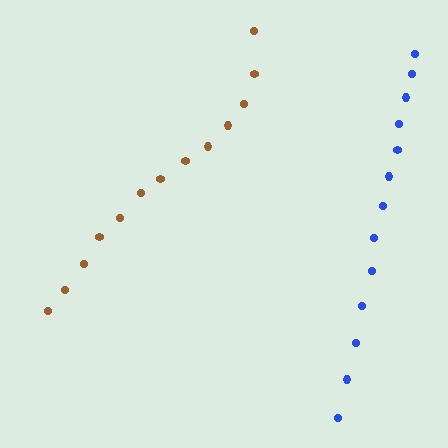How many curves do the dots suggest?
There are 2 distinct paths.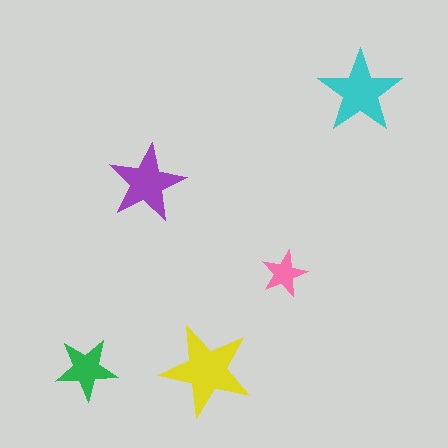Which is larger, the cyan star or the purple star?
The cyan one.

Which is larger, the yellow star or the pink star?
The yellow one.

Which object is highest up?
The cyan star is topmost.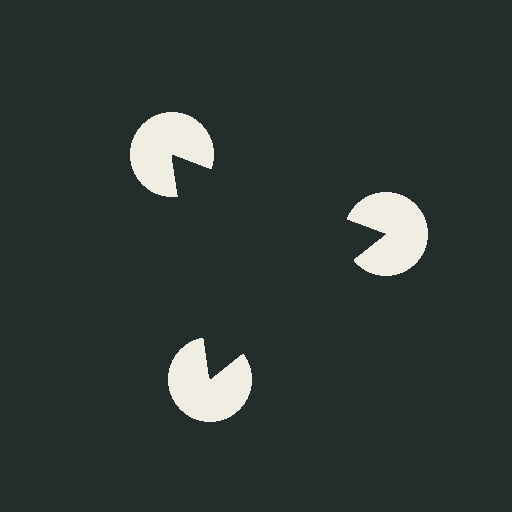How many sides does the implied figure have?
3 sides.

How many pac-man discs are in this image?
There are 3 — one at each vertex of the illusory triangle.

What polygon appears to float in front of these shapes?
An illusory triangle — its edges are inferred from the aligned wedge cuts in the pac-man discs, not physically drawn.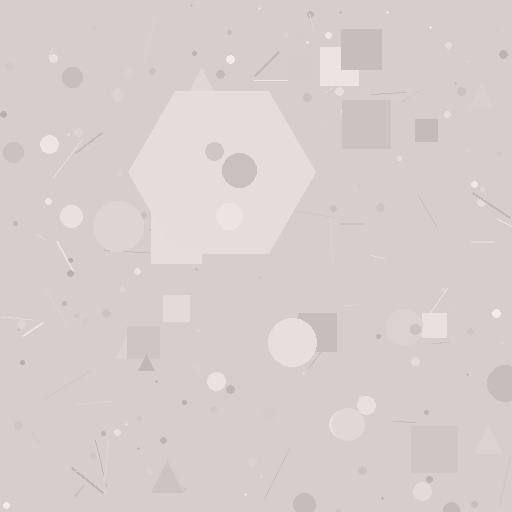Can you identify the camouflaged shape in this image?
The camouflaged shape is a hexagon.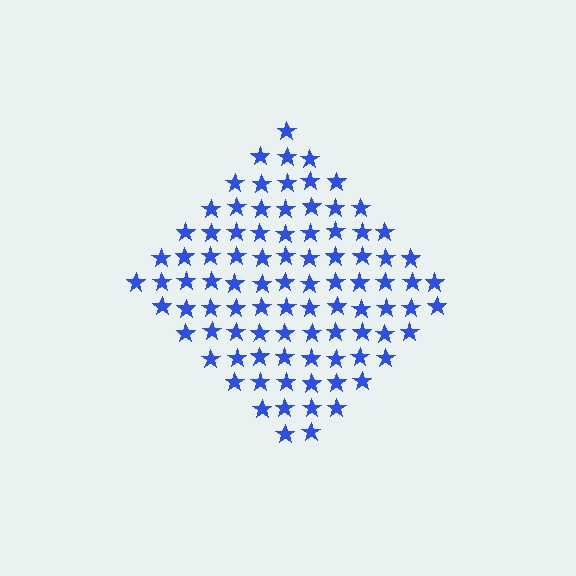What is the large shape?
The large shape is a diamond.